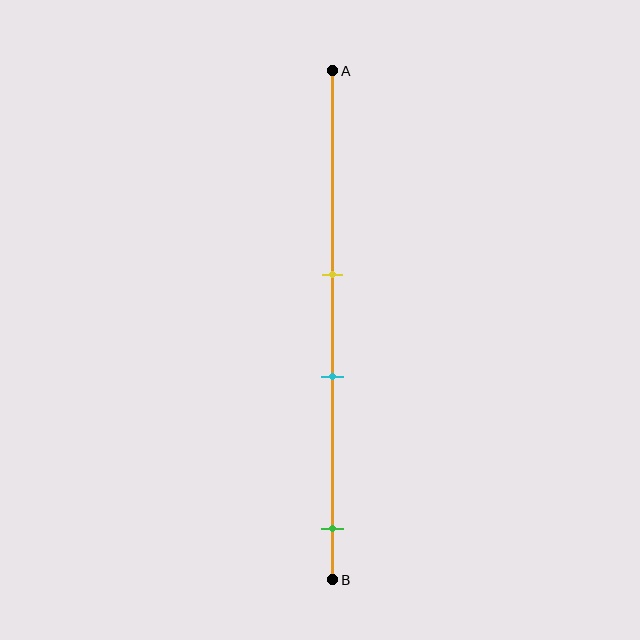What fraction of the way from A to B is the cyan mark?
The cyan mark is approximately 60% (0.6) of the way from A to B.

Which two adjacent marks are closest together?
The yellow and cyan marks are the closest adjacent pair.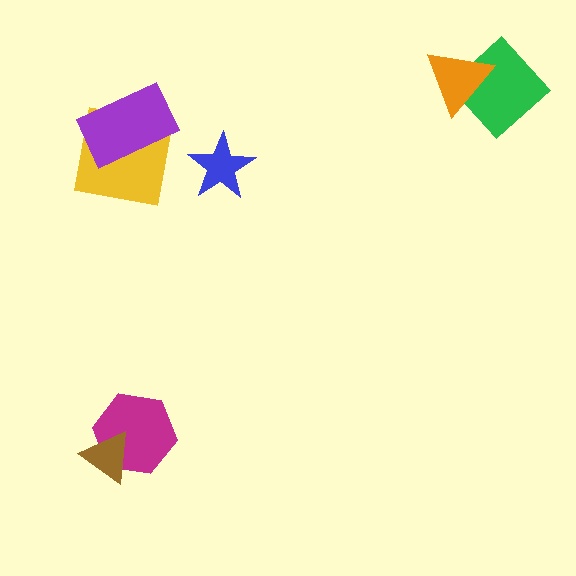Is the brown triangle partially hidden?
No, no other shape covers it.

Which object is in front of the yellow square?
The purple rectangle is in front of the yellow square.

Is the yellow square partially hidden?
Yes, it is partially covered by another shape.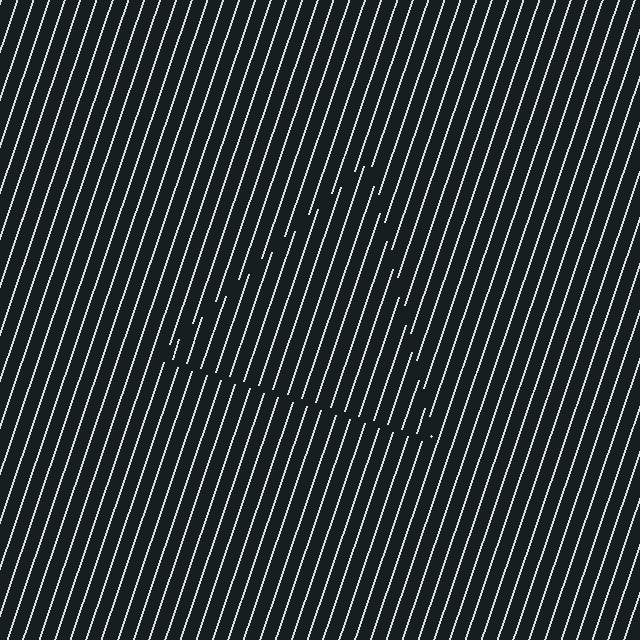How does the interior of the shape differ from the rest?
The interior of the shape contains the same grating, shifted by half a period — the contour is defined by the phase discontinuity where line-ends from the inner and outer gratings abut.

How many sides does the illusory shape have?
3 sides — the line-ends trace a triangle.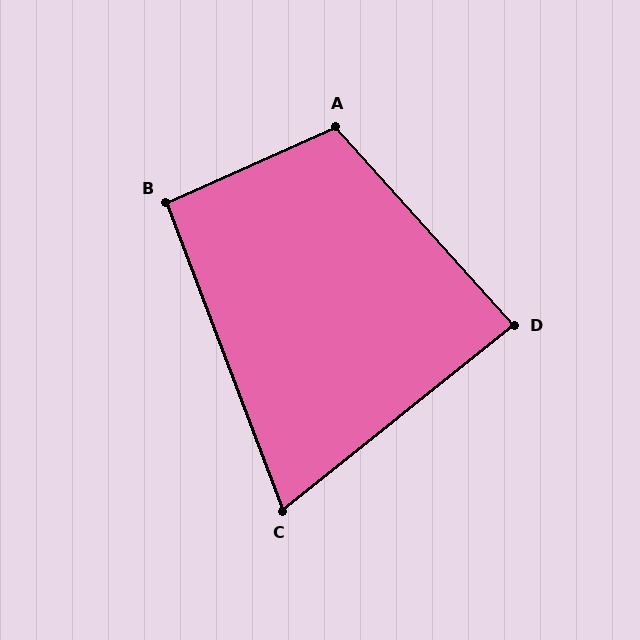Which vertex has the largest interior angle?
A, at approximately 108 degrees.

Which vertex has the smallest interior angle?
C, at approximately 72 degrees.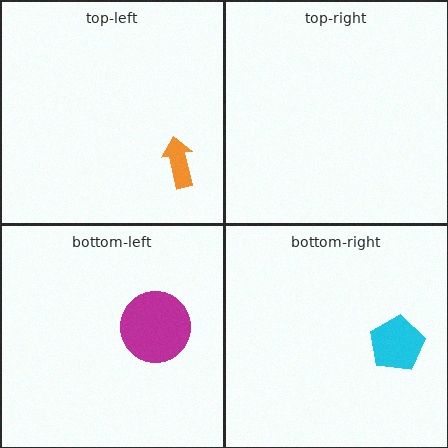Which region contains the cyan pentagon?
The bottom-right region.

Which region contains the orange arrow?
The top-left region.